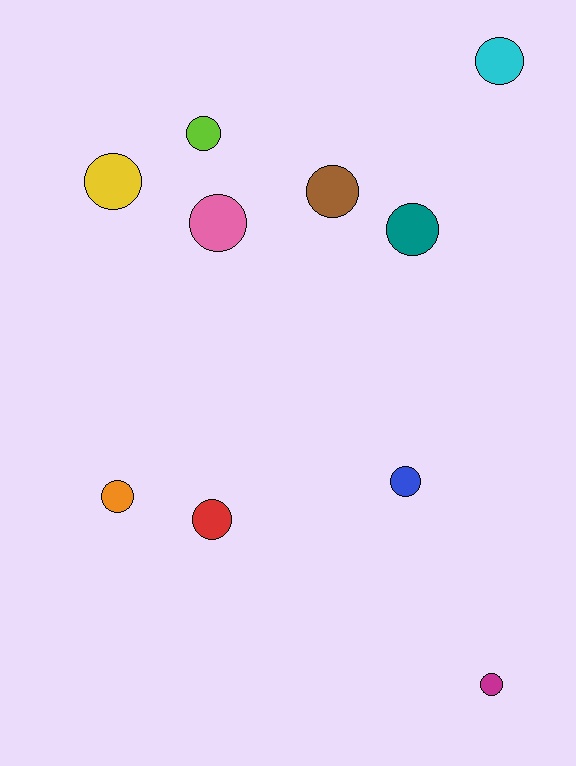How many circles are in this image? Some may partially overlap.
There are 10 circles.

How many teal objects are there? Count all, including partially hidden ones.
There is 1 teal object.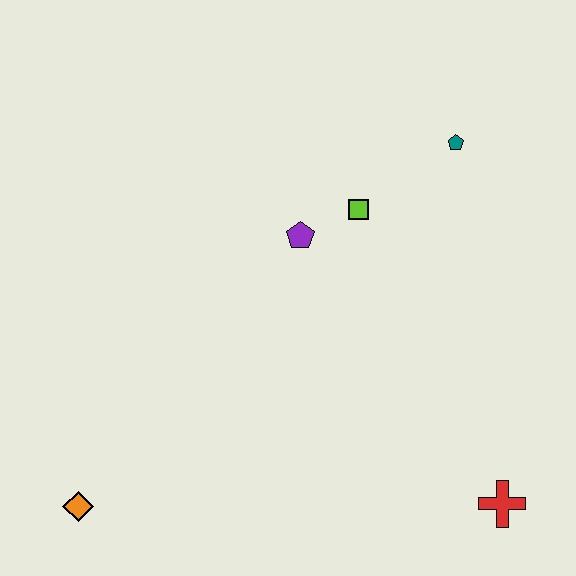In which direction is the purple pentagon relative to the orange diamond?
The purple pentagon is above the orange diamond.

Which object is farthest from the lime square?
The orange diamond is farthest from the lime square.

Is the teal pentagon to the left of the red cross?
Yes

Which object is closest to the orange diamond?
The purple pentagon is closest to the orange diamond.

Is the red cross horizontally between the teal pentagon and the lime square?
No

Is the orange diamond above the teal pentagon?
No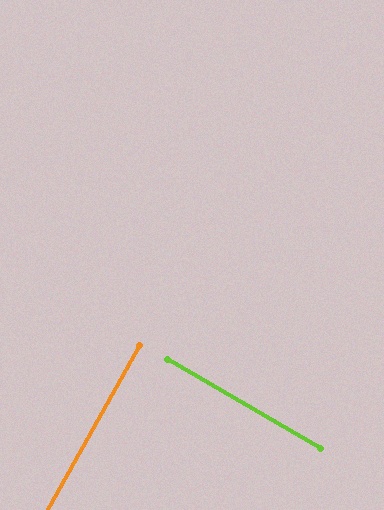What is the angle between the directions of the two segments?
Approximately 89 degrees.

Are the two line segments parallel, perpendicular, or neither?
Perpendicular — they meet at approximately 89°.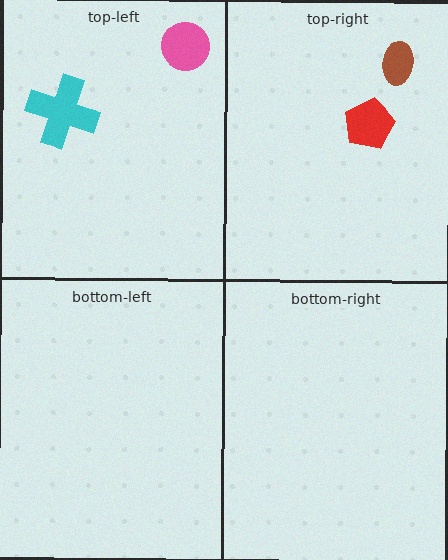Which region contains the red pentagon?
The top-right region.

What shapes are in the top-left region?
The cyan cross, the pink circle.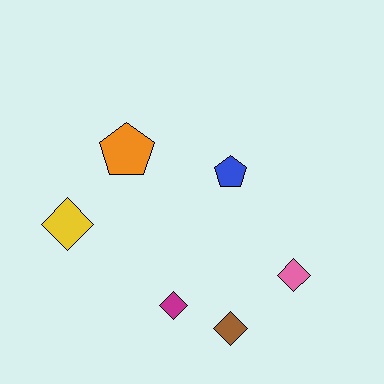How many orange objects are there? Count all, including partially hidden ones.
There is 1 orange object.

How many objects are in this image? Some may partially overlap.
There are 6 objects.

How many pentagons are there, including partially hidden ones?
There are 2 pentagons.